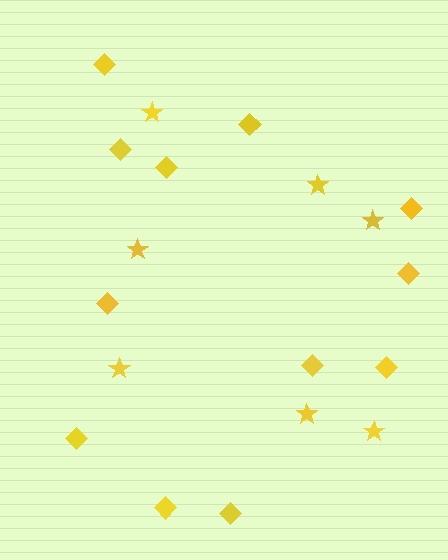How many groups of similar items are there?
There are 2 groups: one group of stars (7) and one group of diamonds (12).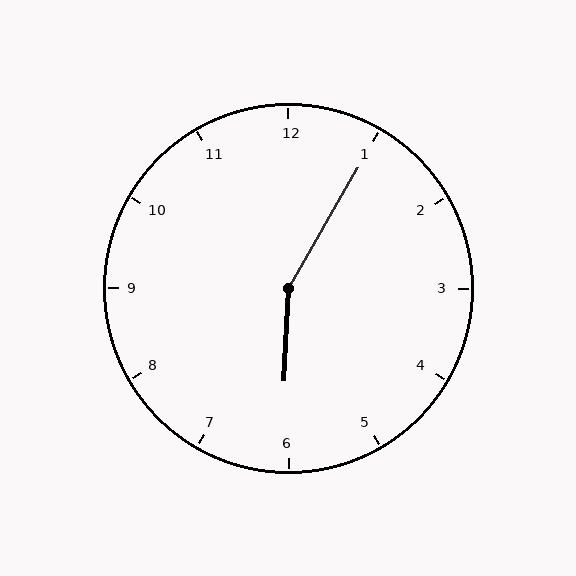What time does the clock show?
6:05.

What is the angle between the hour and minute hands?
Approximately 152 degrees.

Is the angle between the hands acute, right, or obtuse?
It is obtuse.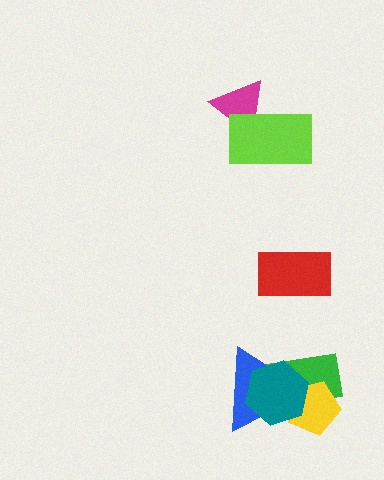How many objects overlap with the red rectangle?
0 objects overlap with the red rectangle.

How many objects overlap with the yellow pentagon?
3 objects overlap with the yellow pentagon.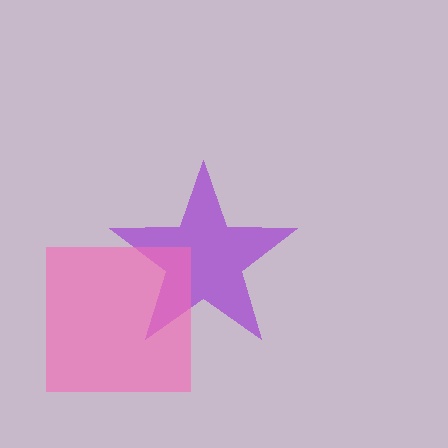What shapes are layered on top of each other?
The layered shapes are: a purple star, a pink square.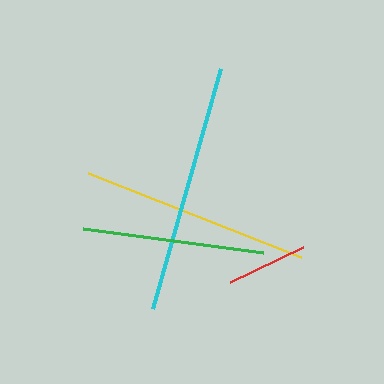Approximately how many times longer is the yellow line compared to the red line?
The yellow line is approximately 2.8 times the length of the red line.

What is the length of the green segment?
The green segment is approximately 181 pixels long.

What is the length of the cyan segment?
The cyan segment is approximately 250 pixels long.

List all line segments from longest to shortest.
From longest to shortest: cyan, yellow, green, red.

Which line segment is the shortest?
The red line is the shortest at approximately 81 pixels.